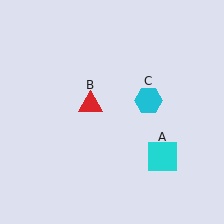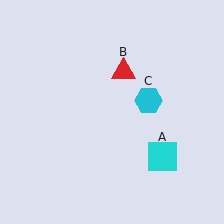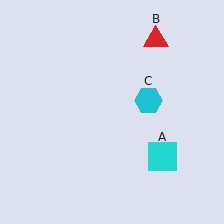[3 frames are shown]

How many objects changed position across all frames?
1 object changed position: red triangle (object B).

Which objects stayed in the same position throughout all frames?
Cyan square (object A) and cyan hexagon (object C) remained stationary.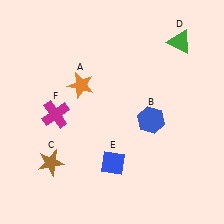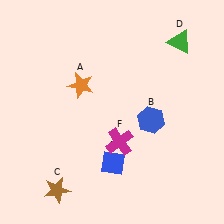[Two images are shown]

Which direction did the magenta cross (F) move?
The magenta cross (F) moved right.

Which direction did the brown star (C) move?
The brown star (C) moved down.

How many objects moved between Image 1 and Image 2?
2 objects moved between the two images.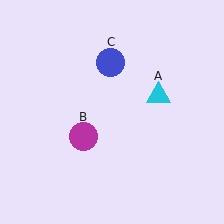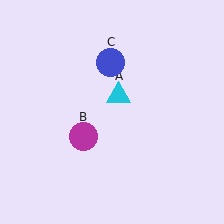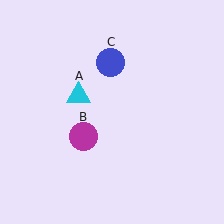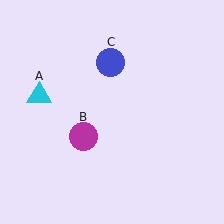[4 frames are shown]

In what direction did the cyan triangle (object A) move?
The cyan triangle (object A) moved left.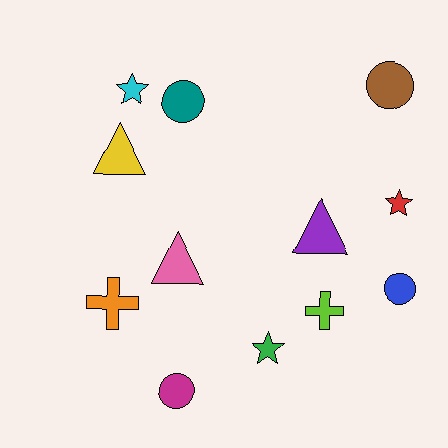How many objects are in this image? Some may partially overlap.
There are 12 objects.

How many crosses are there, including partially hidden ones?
There are 2 crosses.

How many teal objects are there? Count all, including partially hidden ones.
There is 1 teal object.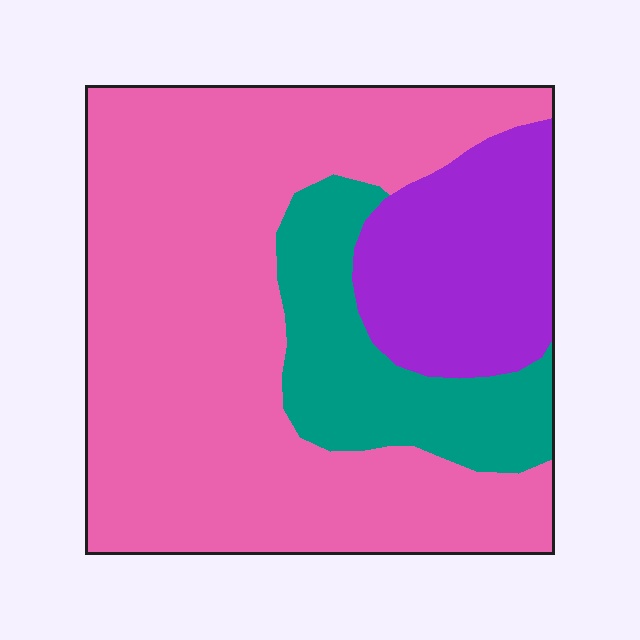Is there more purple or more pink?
Pink.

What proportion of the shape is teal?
Teal covers roughly 20% of the shape.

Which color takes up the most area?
Pink, at roughly 65%.